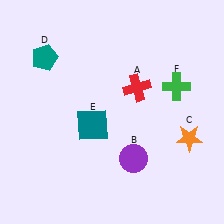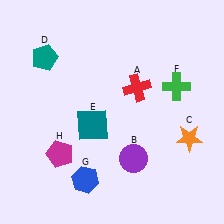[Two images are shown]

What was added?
A blue hexagon (G), a magenta pentagon (H) were added in Image 2.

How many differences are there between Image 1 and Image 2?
There are 2 differences between the two images.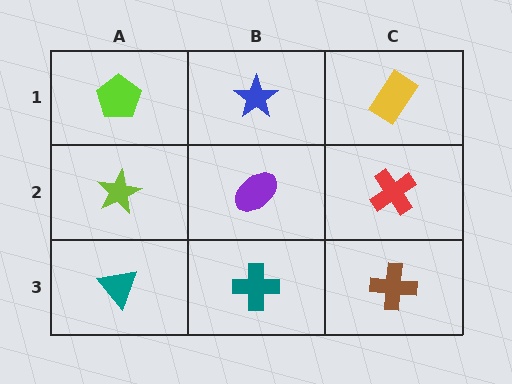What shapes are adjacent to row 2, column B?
A blue star (row 1, column B), a teal cross (row 3, column B), a lime star (row 2, column A), a red cross (row 2, column C).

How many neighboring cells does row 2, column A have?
3.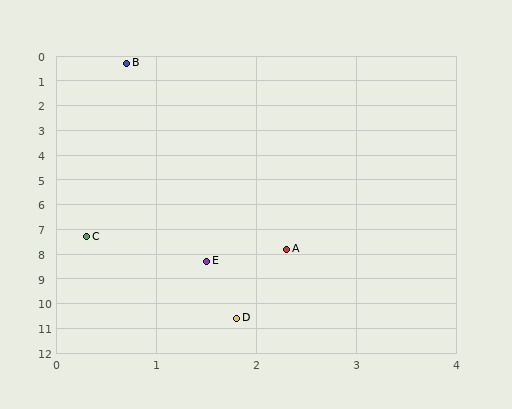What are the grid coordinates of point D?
Point D is at approximately (1.8, 10.6).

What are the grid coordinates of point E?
Point E is at approximately (1.5, 8.3).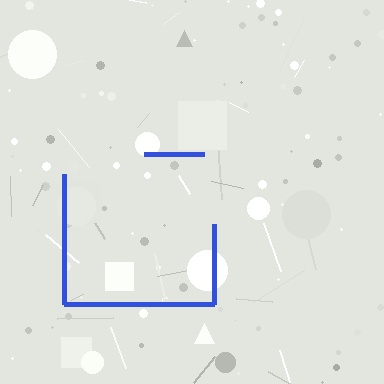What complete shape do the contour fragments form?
The contour fragments form a square.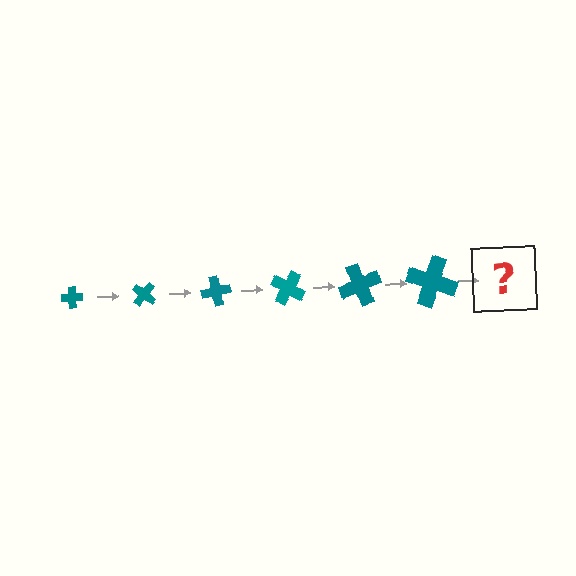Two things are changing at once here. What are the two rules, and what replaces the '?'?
The two rules are that the cross grows larger each step and it rotates 40 degrees each step. The '?' should be a cross, larger than the previous one and rotated 240 degrees from the start.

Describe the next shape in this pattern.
It should be a cross, larger than the previous one and rotated 240 degrees from the start.